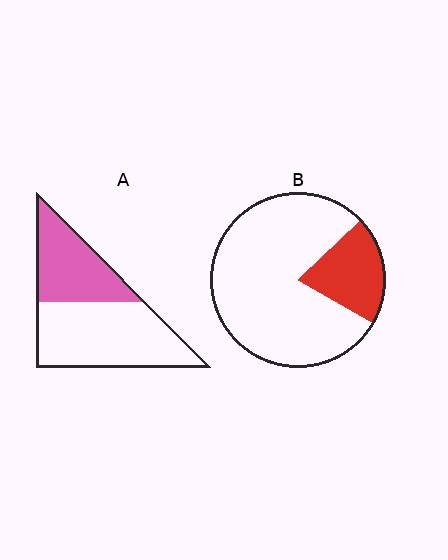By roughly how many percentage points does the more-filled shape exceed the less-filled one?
By roughly 20 percentage points (A over B).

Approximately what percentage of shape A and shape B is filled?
A is approximately 40% and B is approximately 20%.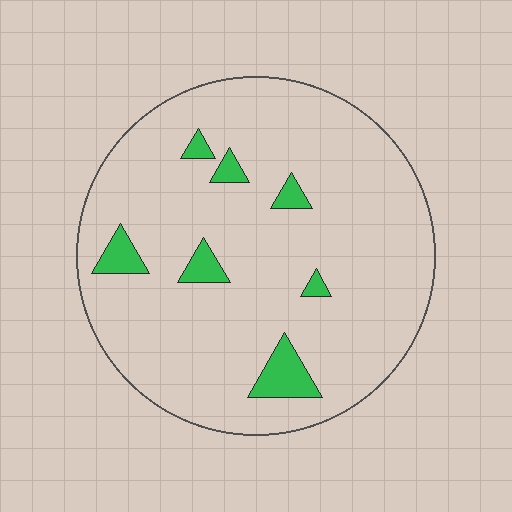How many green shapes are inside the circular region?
7.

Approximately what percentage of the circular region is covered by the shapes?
Approximately 10%.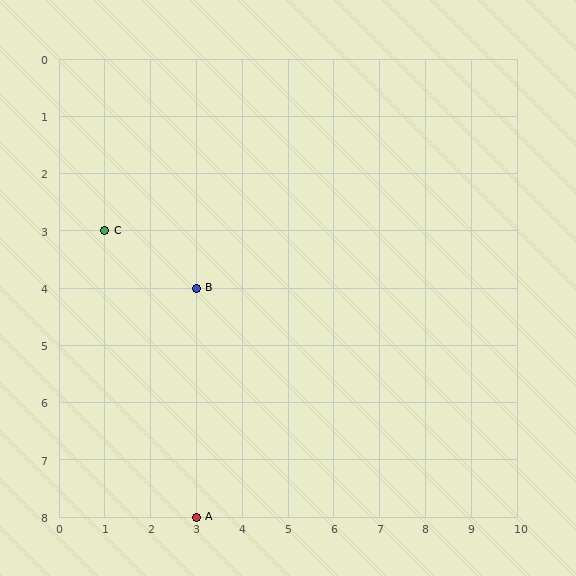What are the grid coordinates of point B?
Point B is at grid coordinates (3, 4).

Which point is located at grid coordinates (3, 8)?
Point A is at (3, 8).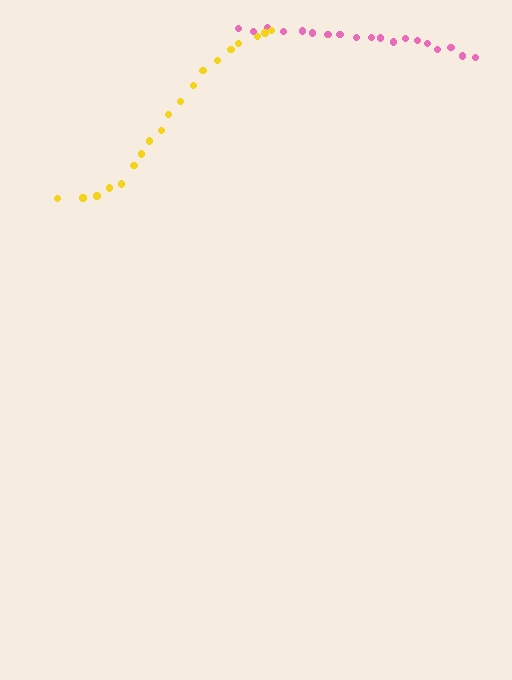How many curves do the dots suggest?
There are 2 distinct paths.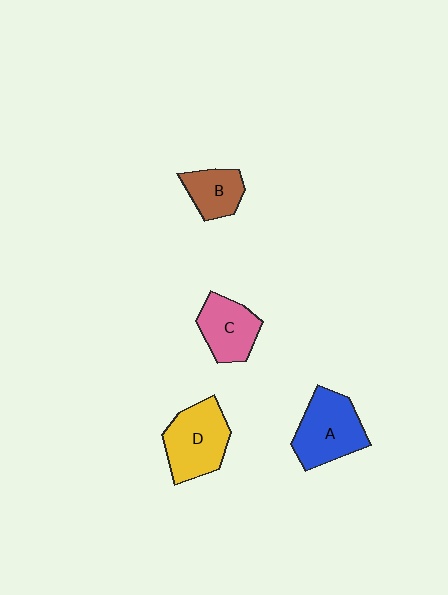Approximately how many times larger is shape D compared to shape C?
Approximately 1.3 times.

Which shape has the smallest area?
Shape B (brown).